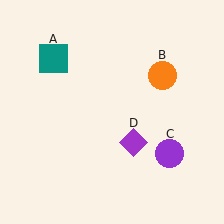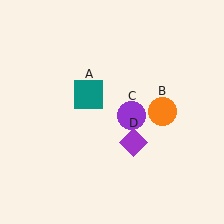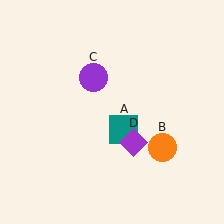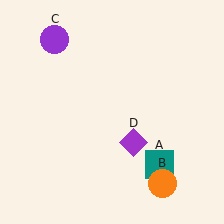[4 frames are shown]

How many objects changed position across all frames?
3 objects changed position: teal square (object A), orange circle (object B), purple circle (object C).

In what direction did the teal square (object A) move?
The teal square (object A) moved down and to the right.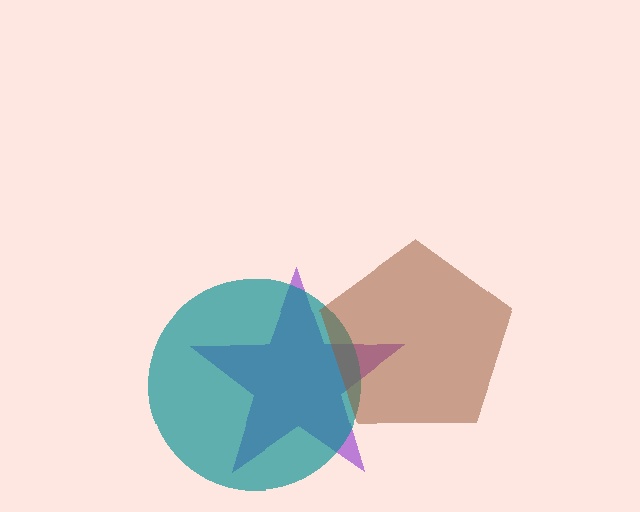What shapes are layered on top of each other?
The layered shapes are: a purple star, a teal circle, a brown pentagon.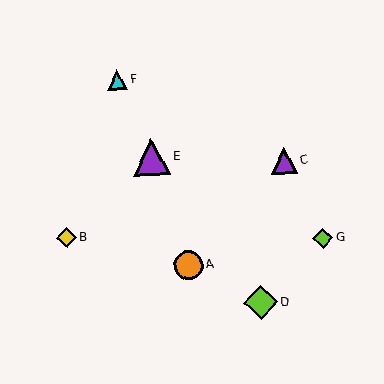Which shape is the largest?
The purple triangle (labeled E) is the largest.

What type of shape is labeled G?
Shape G is a lime diamond.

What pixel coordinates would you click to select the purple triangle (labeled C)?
Click at (284, 161) to select the purple triangle C.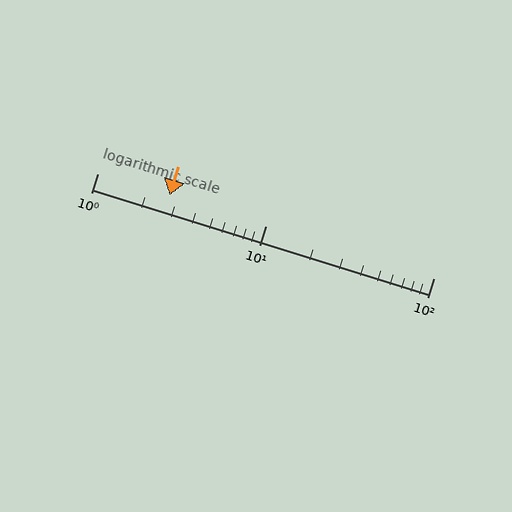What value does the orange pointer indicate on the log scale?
The pointer indicates approximately 2.7.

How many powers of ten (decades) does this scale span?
The scale spans 2 decades, from 1 to 100.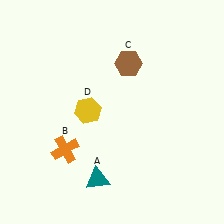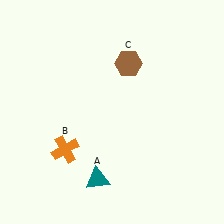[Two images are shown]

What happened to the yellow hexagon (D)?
The yellow hexagon (D) was removed in Image 2. It was in the top-left area of Image 1.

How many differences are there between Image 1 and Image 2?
There is 1 difference between the two images.